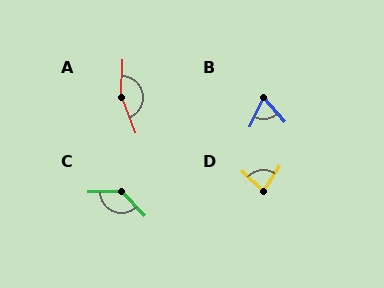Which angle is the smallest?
B, at approximately 64 degrees.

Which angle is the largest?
A, at approximately 157 degrees.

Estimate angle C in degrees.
Approximately 133 degrees.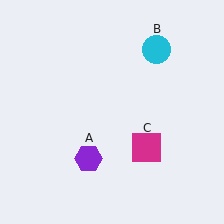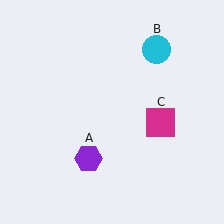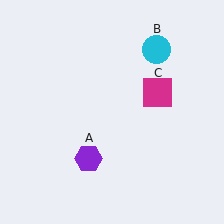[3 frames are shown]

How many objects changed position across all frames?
1 object changed position: magenta square (object C).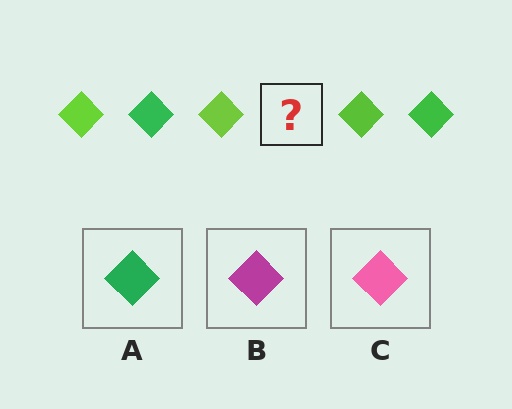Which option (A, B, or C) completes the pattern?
A.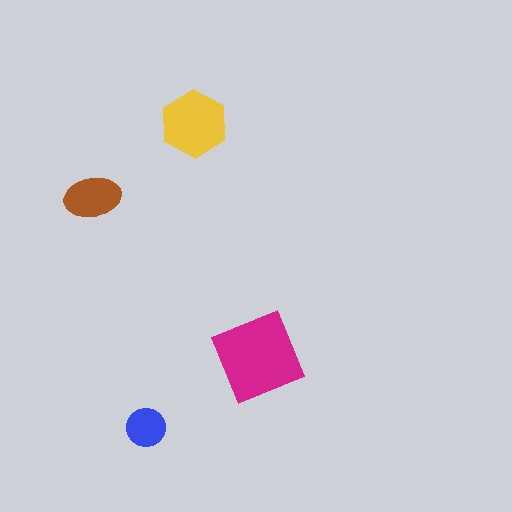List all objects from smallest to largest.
The blue circle, the brown ellipse, the yellow hexagon, the magenta diamond.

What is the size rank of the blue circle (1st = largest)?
4th.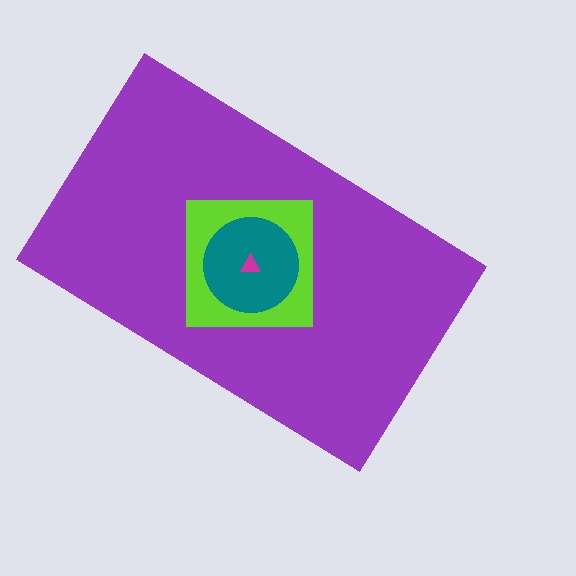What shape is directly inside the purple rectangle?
The lime square.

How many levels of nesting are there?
4.